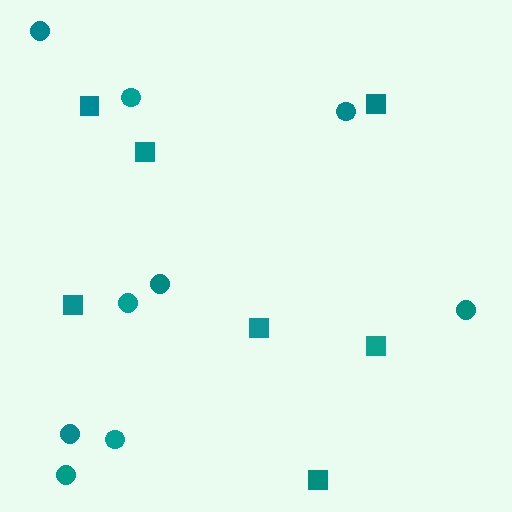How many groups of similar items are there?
There are 2 groups: one group of circles (9) and one group of squares (7).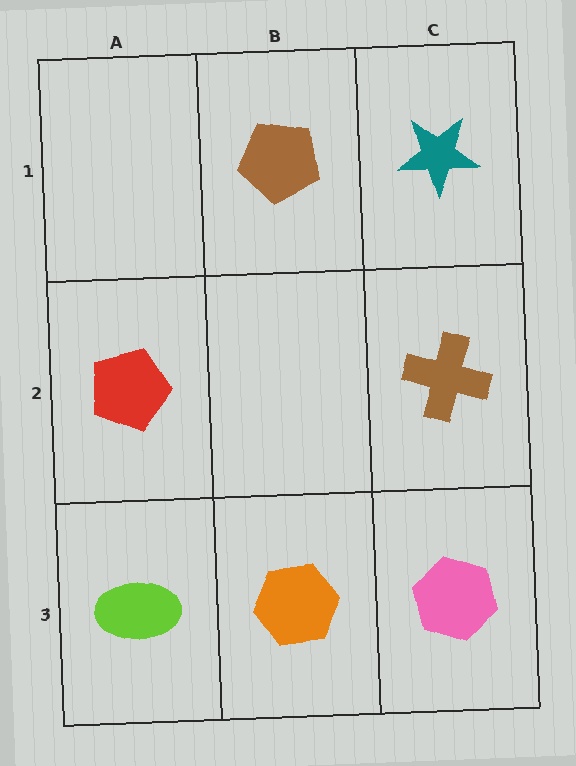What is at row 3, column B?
An orange hexagon.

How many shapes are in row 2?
2 shapes.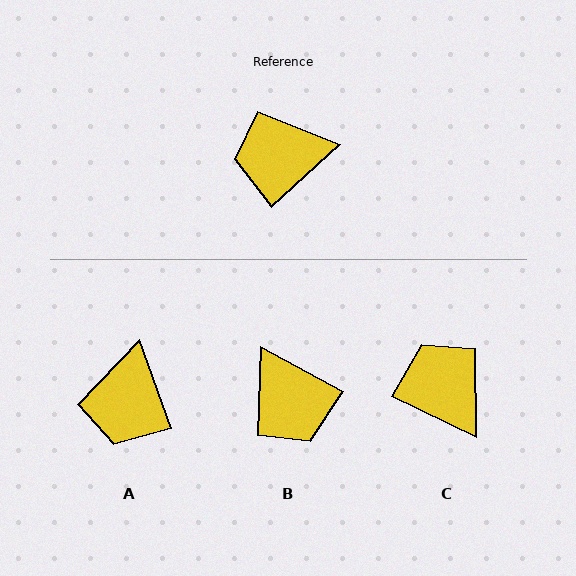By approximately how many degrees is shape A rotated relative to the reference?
Approximately 68 degrees counter-clockwise.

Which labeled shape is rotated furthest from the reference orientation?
B, about 109 degrees away.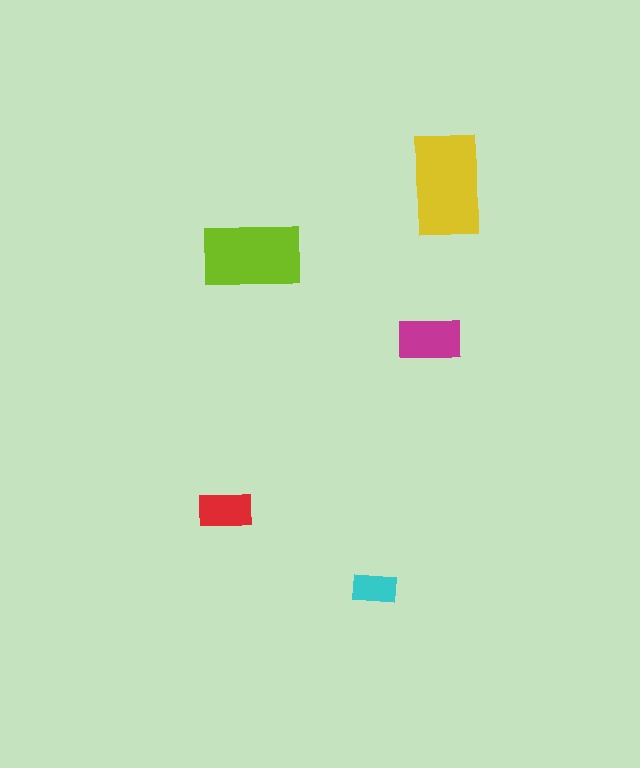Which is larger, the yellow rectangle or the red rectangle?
The yellow one.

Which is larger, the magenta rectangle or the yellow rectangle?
The yellow one.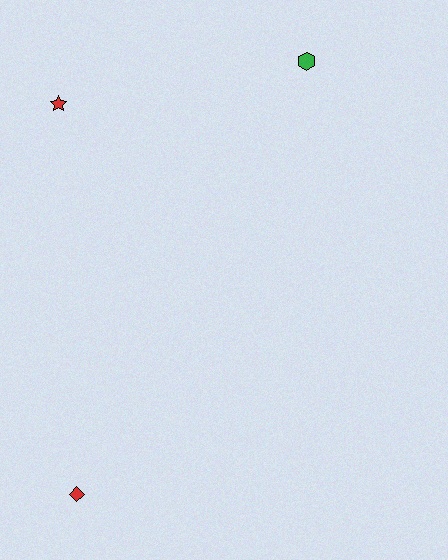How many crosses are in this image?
There are no crosses.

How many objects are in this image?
There are 3 objects.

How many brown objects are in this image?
There are no brown objects.